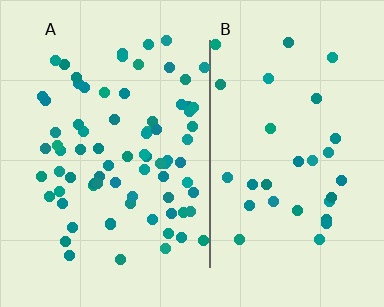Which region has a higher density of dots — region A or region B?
A (the left).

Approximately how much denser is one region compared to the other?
Approximately 2.5× — region A over region B.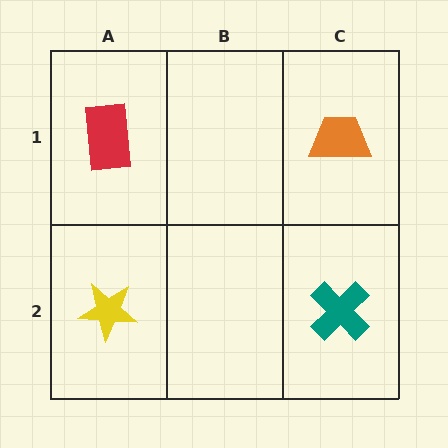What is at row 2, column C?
A teal cross.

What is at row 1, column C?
An orange trapezoid.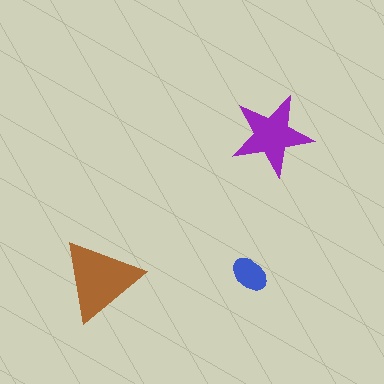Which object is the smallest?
The blue ellipse.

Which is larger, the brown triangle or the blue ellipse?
The brown triangle.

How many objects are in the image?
There are 3 objects in the image.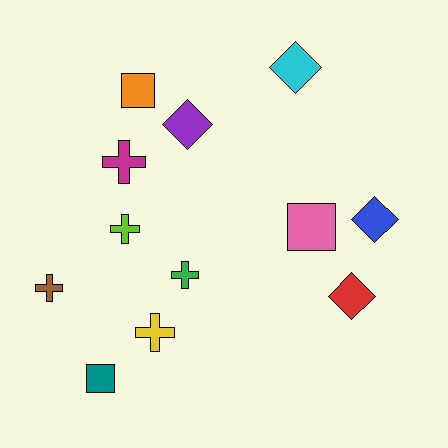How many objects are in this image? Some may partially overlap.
There are 12 objects.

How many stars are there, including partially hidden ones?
There are no stars.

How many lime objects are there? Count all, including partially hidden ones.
There is 1 lime object.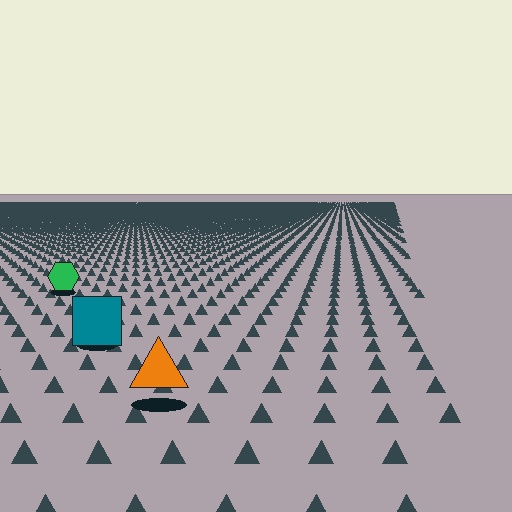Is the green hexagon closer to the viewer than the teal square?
No. The teal square is closer — you can tell from the texture gradient: the ground texture is coarser near it.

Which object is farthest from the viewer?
The green hexagon is farthest from the viewer. It appears smaller and the ground texture around it is denser.